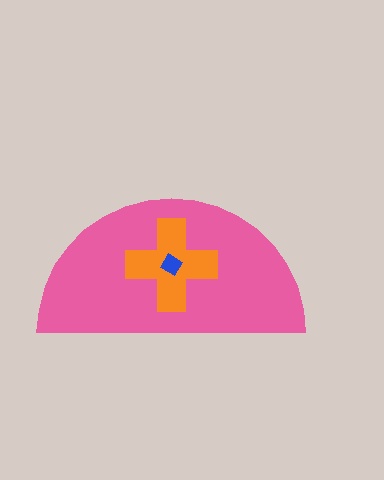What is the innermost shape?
The blue diamond.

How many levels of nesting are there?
3.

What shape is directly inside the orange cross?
The blue diamond.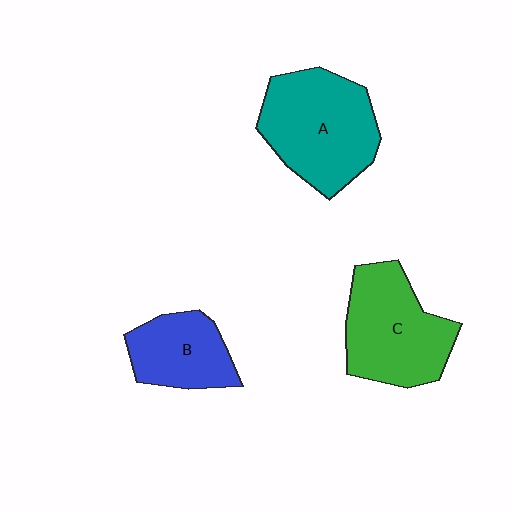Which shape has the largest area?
Shape A (teal).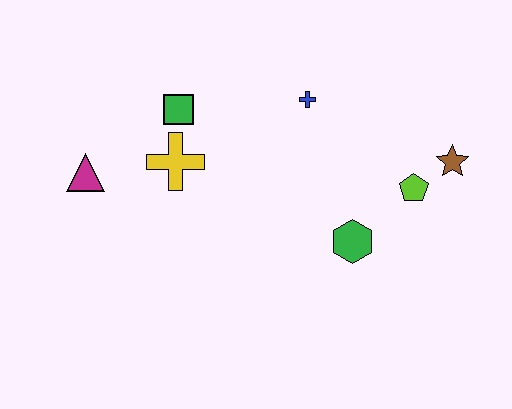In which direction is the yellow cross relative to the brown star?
The yellow cross is to the left of the brown star.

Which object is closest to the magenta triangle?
The yellow cross is closest to the magenta triangle.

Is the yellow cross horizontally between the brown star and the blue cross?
No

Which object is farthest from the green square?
The brown star is farthest from the green square.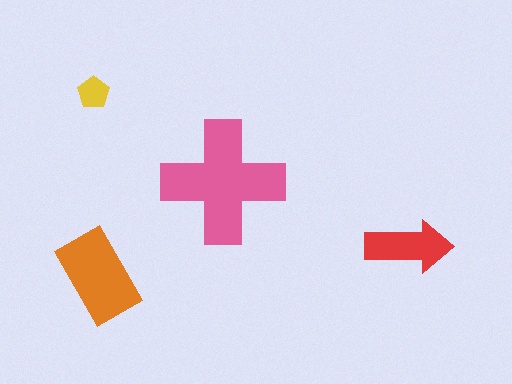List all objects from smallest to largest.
The yellow pentagon, the red arrow, the orange rectangle, the pink cross.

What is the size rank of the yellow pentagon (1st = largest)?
4th.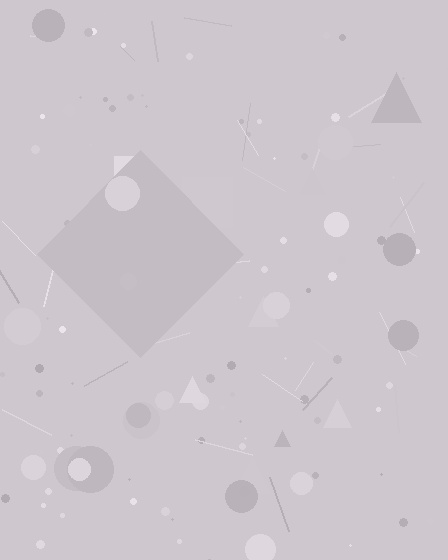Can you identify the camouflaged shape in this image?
The camouflaged shape is a diamond.